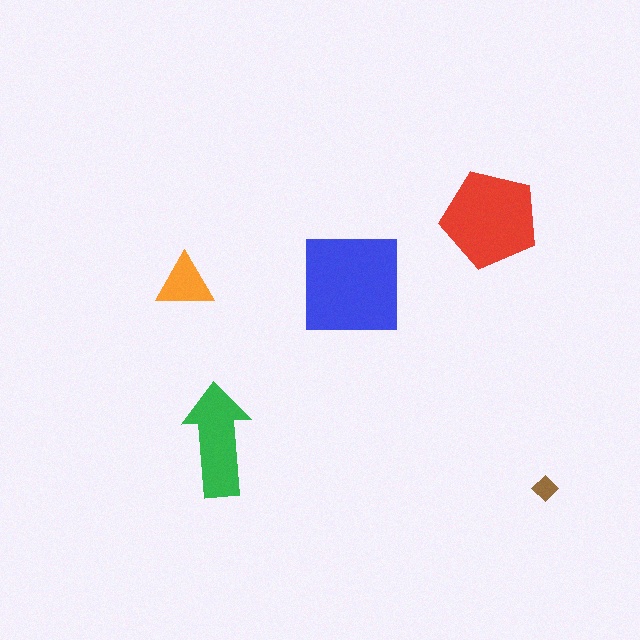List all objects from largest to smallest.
The blue square, the red pentagon, the green arrow, the orange triangle, the brown diamond.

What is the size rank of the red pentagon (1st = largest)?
2nd.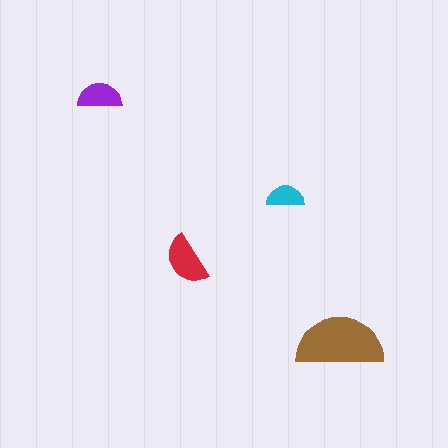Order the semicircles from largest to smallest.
the brown one, the red one, the purple one, the cyan one.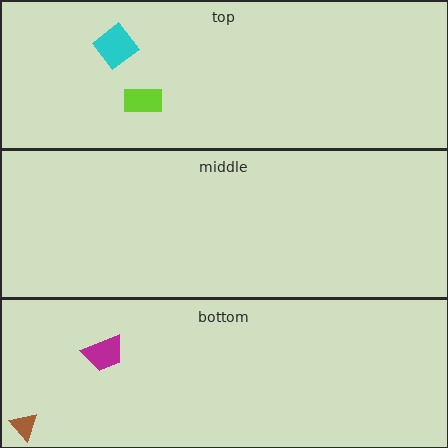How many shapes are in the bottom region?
2.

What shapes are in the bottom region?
The magenta trapezoid, the brown triangle.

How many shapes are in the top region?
2.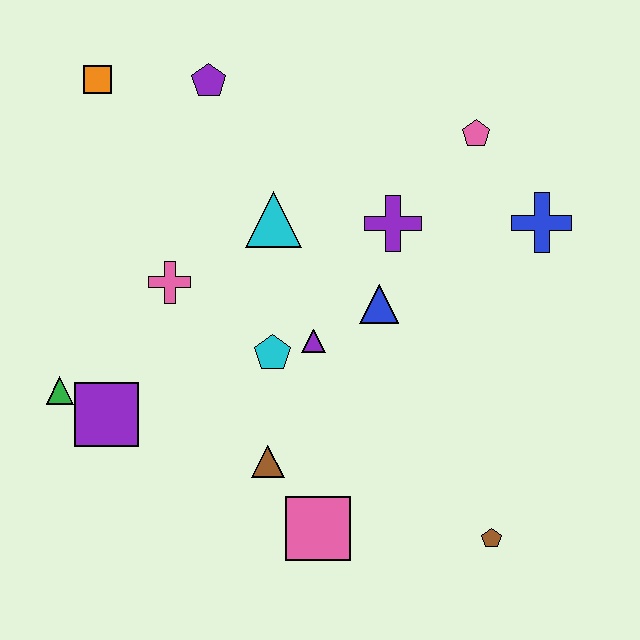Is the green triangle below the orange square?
Yes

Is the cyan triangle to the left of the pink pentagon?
Yes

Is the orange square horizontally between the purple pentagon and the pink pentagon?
No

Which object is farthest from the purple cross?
The green triangle is farthest from the purple cross.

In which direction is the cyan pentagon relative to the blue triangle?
The cyan pentagon is to the left of the blue triangle.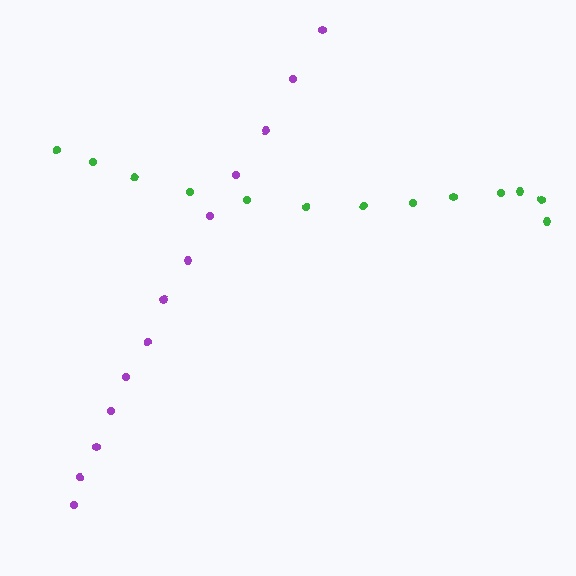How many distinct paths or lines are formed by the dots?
There are 2 distinct paths.